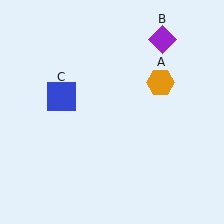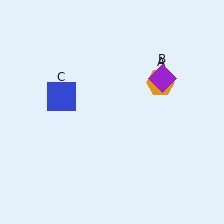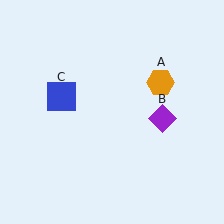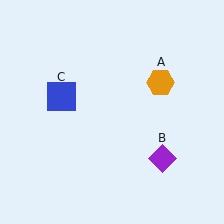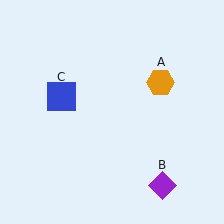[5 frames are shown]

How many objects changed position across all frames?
1 object changed position: purple diamond (object B).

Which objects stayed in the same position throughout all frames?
Orange hexagon (object A) and blue square (object C) remained stationary.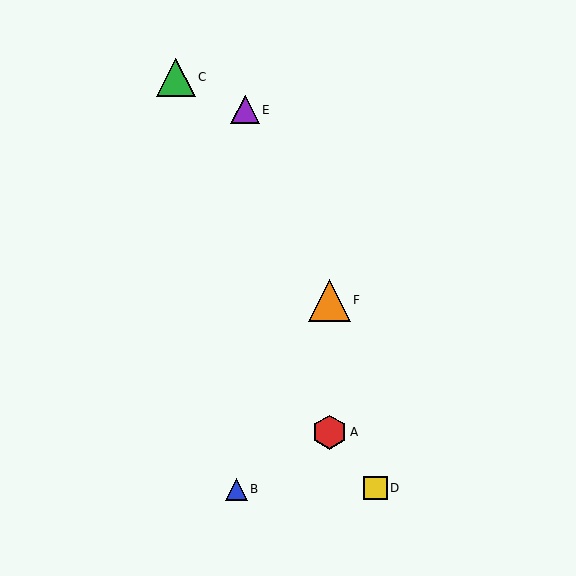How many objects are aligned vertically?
2 objects (A, F) are aligned vertically.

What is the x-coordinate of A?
Object A is at x≈330.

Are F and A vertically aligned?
Yes, both are at x≈330.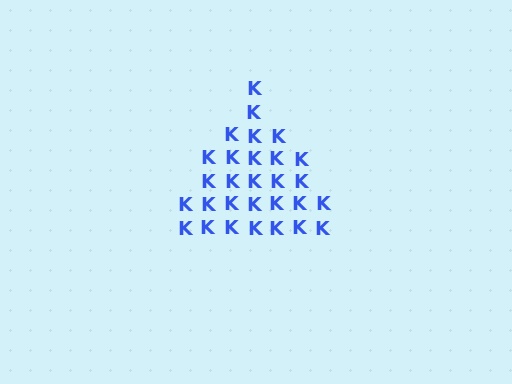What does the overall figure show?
The overall figure shows a triangle.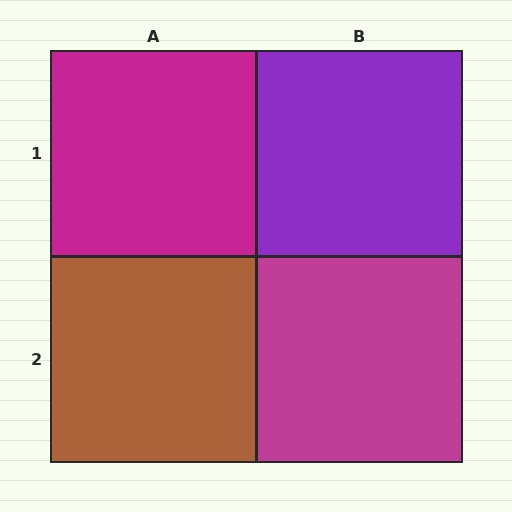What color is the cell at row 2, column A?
Brown.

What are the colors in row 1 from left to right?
Magenta, purple.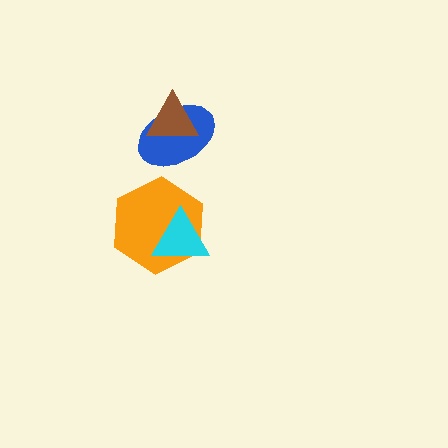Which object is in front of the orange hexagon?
The cyan triangle is in front of the orange hexagon.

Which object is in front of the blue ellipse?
The brown triangle is in front of the blue ellipse.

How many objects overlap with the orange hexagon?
1 object overlaps with the orange hexagon.